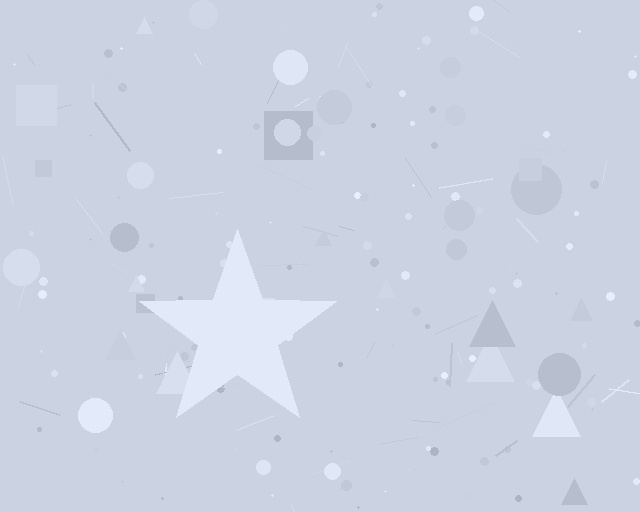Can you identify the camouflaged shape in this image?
The camouflaged shape is a star.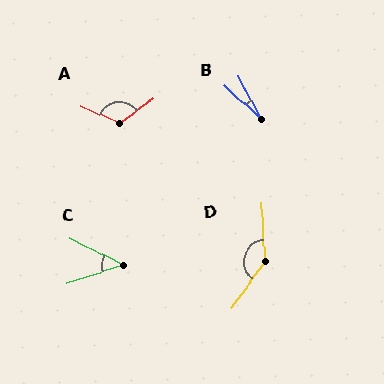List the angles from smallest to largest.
B (20°), C (46°), A (121°), D (141°).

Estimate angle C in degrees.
Approximately 46 degrees.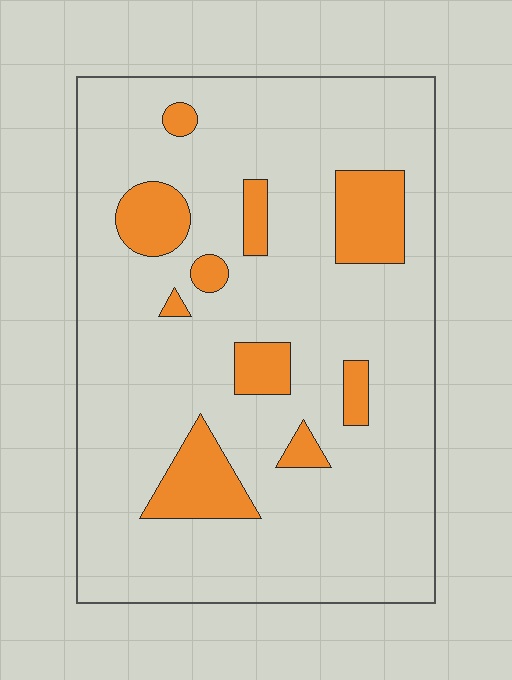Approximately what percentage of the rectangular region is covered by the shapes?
Approximately 15%.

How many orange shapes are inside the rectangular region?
10.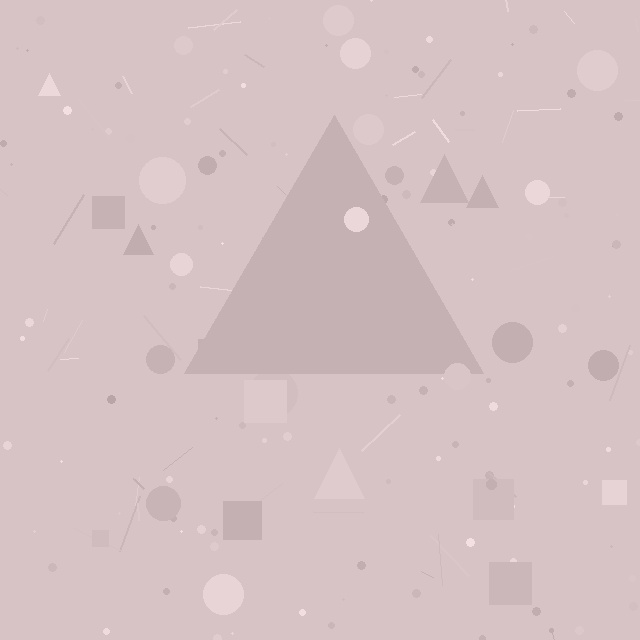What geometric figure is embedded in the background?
A triangle is embedded in the background.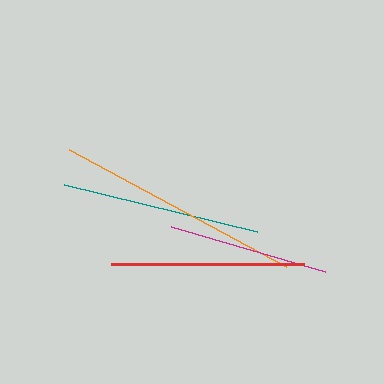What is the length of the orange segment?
The orange segment is approximately 246 pixels long.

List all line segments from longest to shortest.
From longest to shortest: orange, teal, red, magenta.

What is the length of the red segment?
The red segment is approximately 193 pixels long.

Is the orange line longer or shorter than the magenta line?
The orange line is longer than the magenta line.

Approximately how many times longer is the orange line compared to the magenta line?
The orange line is approximately 1.5 times the length of the magenta line.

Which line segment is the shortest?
The magenta line is the shortest at approximately 161 pixels.